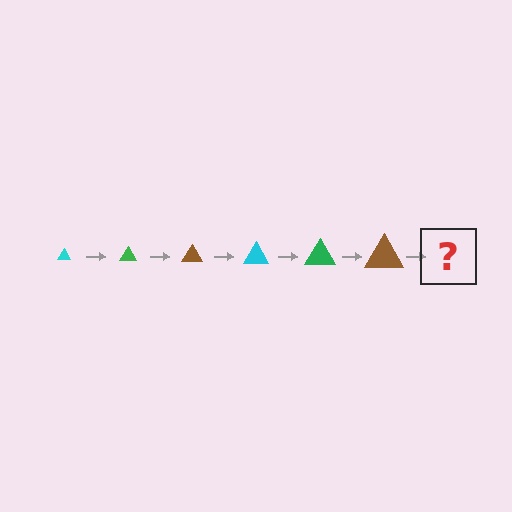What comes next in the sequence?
The next element should be a cyan triangle, larger than the previous one.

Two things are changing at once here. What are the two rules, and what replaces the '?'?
The two rules are that the triangle grows larger each step and the color cycles through cyan, green, and brown. The '?' should be a cyan triangle, larger than the previous one.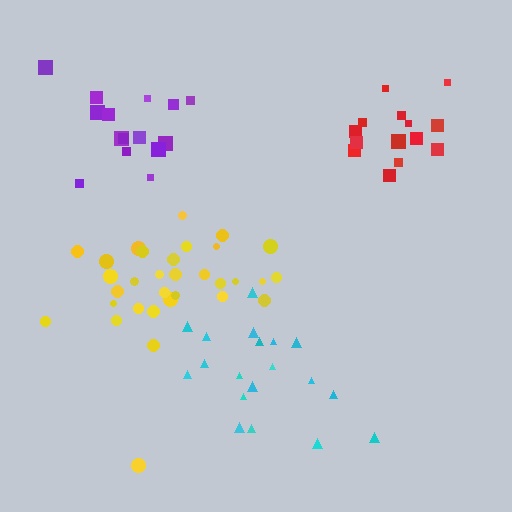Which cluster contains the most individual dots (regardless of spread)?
Yellow (32).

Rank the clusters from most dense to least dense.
red, cyan, purple, yellow.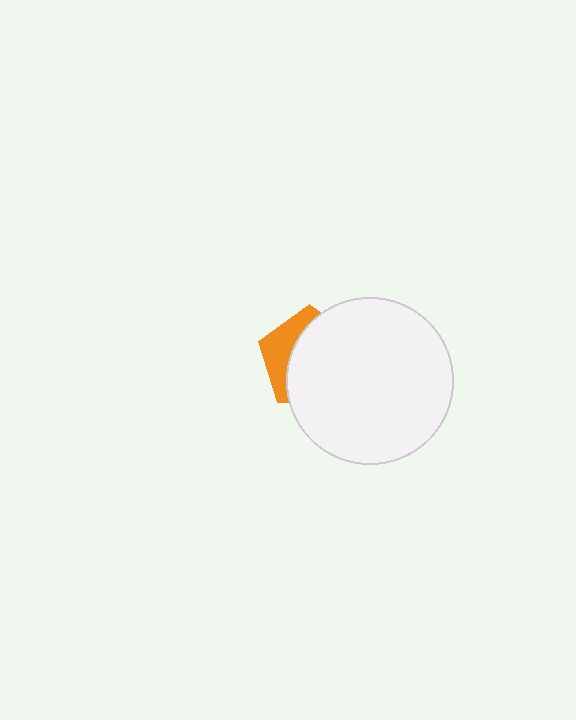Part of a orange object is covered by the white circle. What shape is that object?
It is a pentagon.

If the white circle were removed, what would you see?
You would see the complete orange pentagon.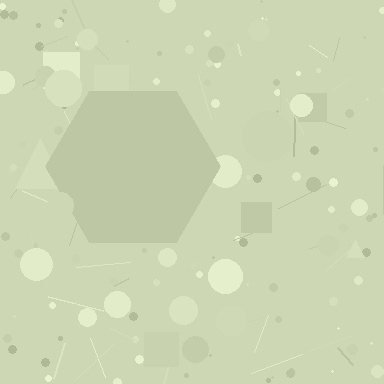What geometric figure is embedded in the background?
A hexagon is embedded in the background.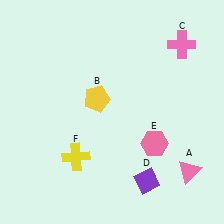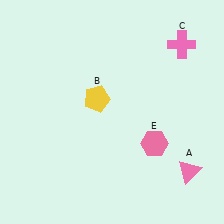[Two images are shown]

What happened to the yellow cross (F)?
The yellow cross (F) was removed in Image 2. It was in the bottom-left area of Image 1.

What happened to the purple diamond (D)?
The purple diamond (D) was removed in Image 2. It was in the bottom-right area of Image 1.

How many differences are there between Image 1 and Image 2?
There are 2 differences between the two images.